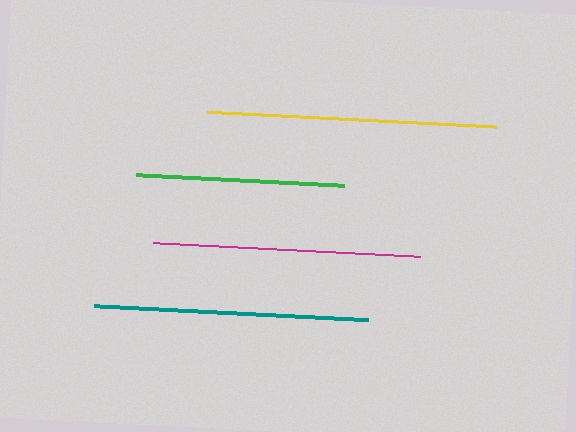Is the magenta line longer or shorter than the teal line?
The teal line is longer than the magenta line.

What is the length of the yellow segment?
The yellow segment is approximately 290 pixels long.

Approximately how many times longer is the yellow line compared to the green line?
The yellow line is approximately 1.4 times the length of the green line.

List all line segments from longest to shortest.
From longest to shortest: yellow, teal, magenta, green.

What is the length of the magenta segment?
The magenta segment is approximately 267 pixels long.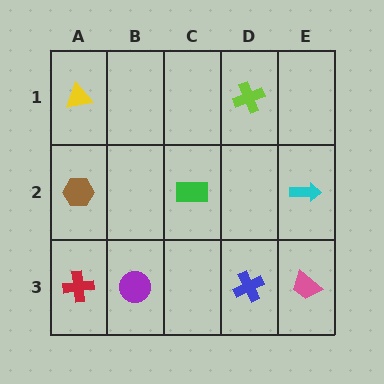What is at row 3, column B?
A purple circle.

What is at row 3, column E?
A pink trapezoid.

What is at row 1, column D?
A lime cross.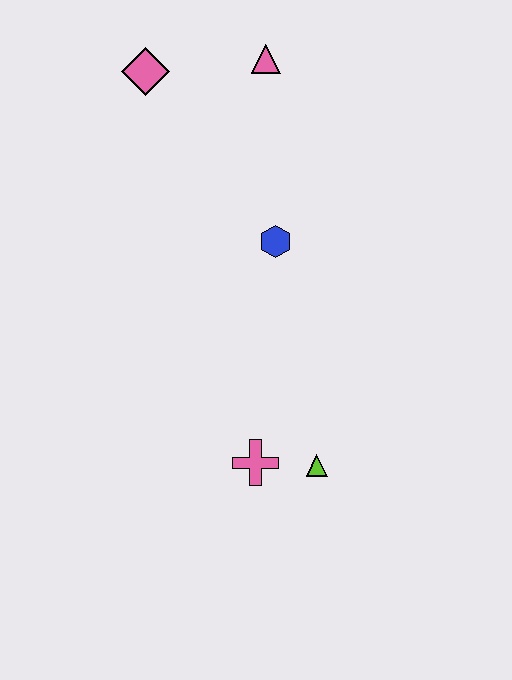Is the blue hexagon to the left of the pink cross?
No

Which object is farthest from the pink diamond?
The lime triangle is farthest from the pink diamond.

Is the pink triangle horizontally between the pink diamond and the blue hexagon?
Yes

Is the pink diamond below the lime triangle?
No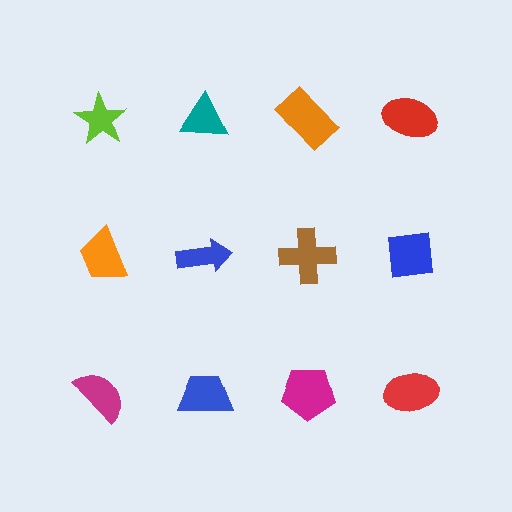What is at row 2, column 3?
A brown cross.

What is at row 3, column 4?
A red ellipse.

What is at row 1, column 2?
A teal triangle.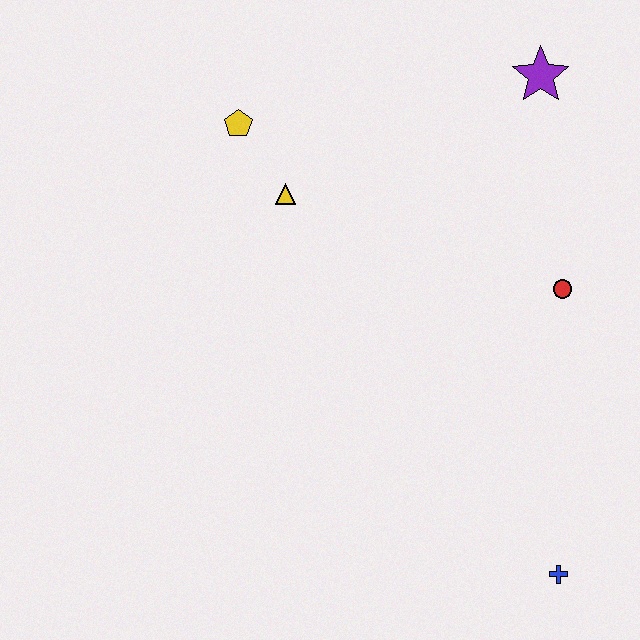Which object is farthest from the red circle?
The yellow pentagon is farthest from the red circle.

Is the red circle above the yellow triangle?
No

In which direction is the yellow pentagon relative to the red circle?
The yellow pentagon is to the left of the red circle.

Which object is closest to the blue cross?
The red circle is closest to the blue cross.